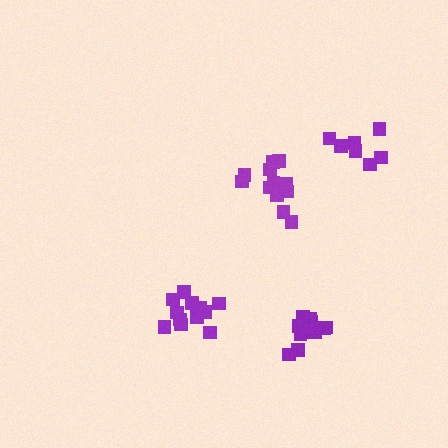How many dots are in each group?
Group 1: 12 dots, Group 2: 12 dots, Group 3: 7 dots, Group 4: 12 dots (43 total).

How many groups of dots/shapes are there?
There are 4 groups.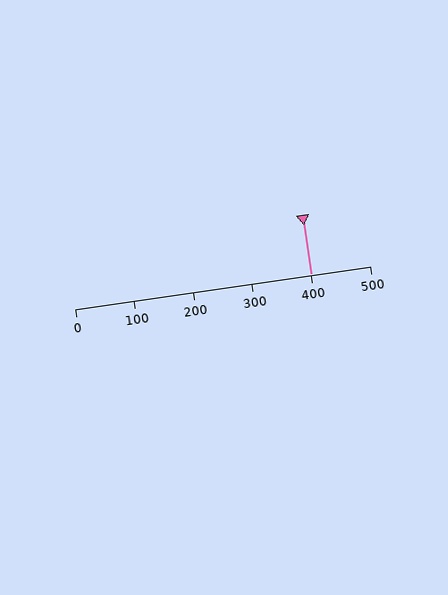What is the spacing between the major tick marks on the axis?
The major ticks are spaced 100 apart.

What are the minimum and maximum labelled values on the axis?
The axis runs from 0 to 500.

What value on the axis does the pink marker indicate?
The marker indicates approximately 400.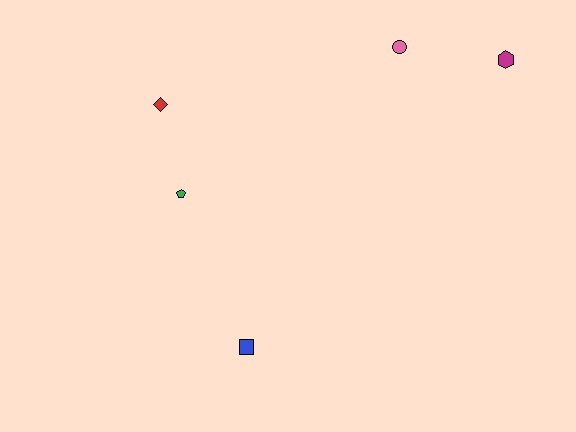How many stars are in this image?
There are no stars.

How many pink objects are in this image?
There is 1 pink object.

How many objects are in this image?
There are 5 objects.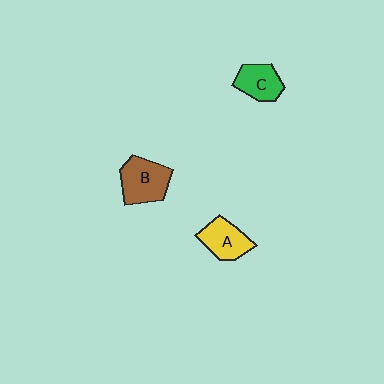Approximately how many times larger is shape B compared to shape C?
Approximately 1.4 times.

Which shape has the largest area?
Shape B (brown).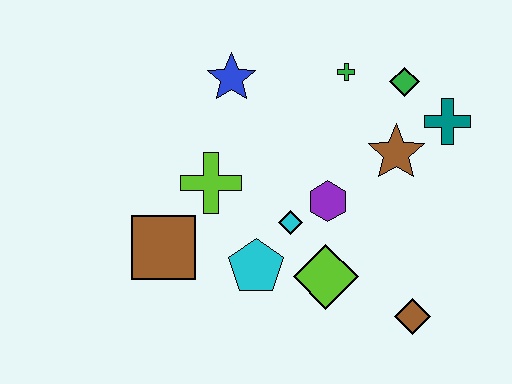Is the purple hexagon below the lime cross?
Yes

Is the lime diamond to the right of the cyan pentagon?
Yes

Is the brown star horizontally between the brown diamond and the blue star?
Yes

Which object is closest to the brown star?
The teal cross is closest to the brown star.